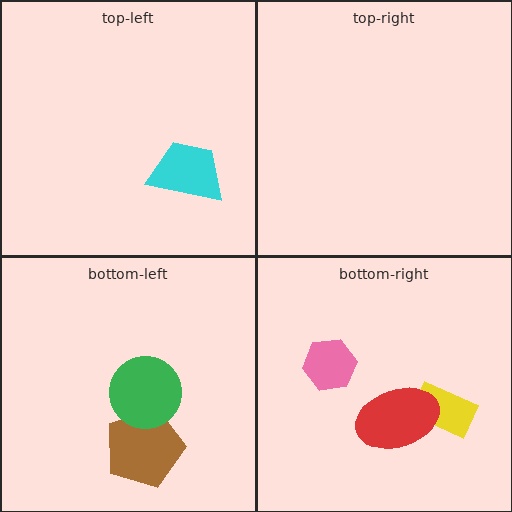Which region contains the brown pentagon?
The bottom-left region.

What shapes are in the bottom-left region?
The brown pentagon, the green circle.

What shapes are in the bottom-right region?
The yellow rectangle, the red ellipse, the pink hexagon.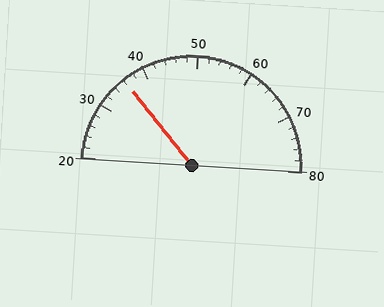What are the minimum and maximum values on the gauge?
The gauge ranges from 20 to 80.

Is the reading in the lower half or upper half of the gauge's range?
The reading is in the lower half of the range (20 to 80).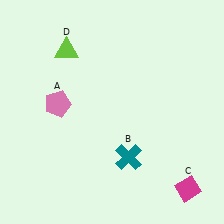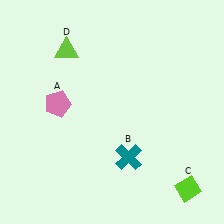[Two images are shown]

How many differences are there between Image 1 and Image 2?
There is 1 difference between the two images.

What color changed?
The diamond (C) changed from magenta in Image 1 to lime in Image 2.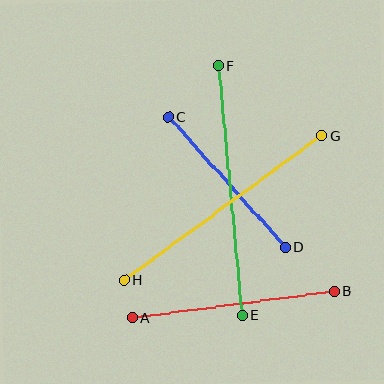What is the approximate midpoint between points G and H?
The midpoint is at approximately (223, 208) pixels.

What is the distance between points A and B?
The distance is approximately 204 pixels.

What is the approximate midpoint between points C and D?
The midpoint is at approximately (227, 182) pixels.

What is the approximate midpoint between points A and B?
The midpoint is at approximately (233, 305) pixels.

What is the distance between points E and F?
The distance is approximately 251 pixels.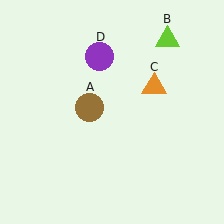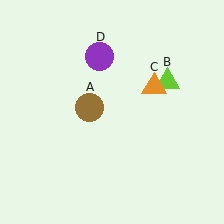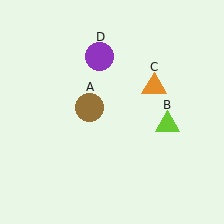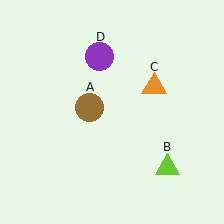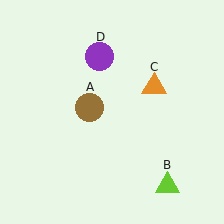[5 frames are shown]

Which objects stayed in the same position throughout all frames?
Brown circle (object A) and orange triangle (object C) and purple circle (object D) remained stationary.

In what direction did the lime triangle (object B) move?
The lime triangle (object B) moved down.